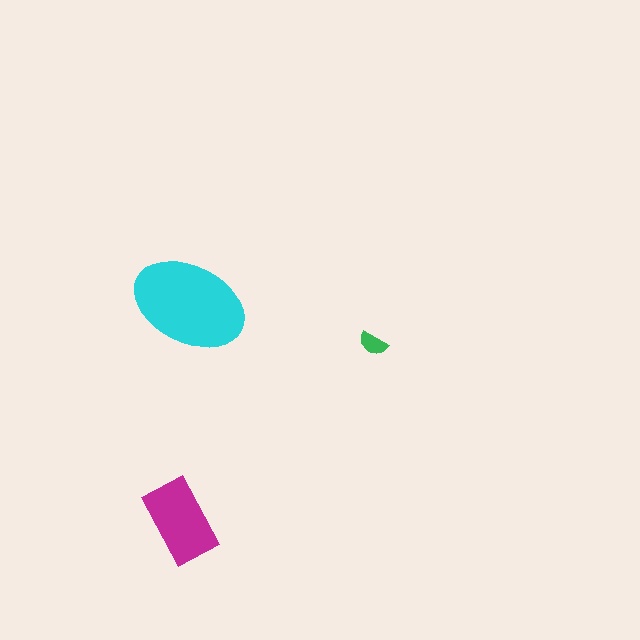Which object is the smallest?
The green semicircle.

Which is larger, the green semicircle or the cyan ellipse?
The cyan ellipse.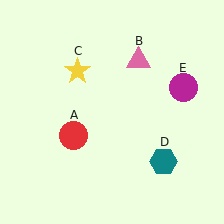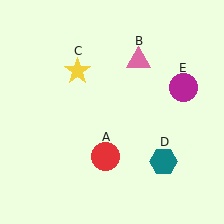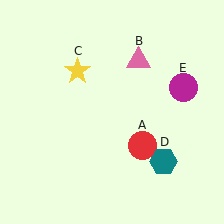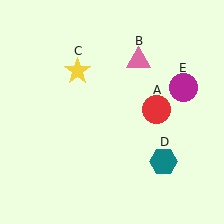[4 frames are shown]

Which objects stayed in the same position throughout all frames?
Pink triangle (object B) and yellow star (object C) and teal hexagon (object D) and magenta circle (object E) remained stationary.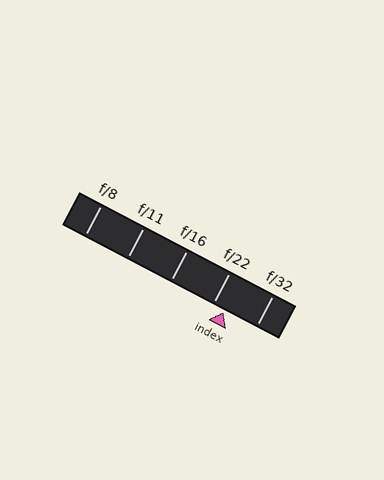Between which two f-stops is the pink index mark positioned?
The index mark is between f/22 and f/32.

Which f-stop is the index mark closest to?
The index mark is closest to f/22.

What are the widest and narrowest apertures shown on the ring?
The widest aperture shown is f/8 and the narrowest is f/32.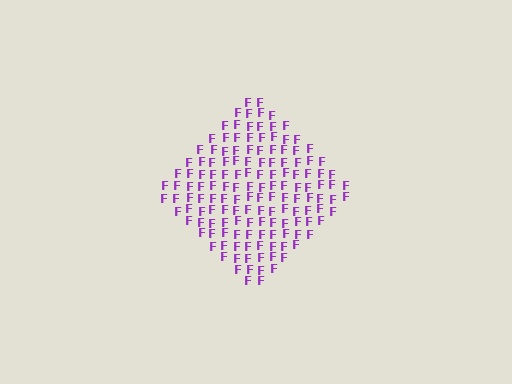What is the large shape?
The large shape is a diamond.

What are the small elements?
The small elements are letter F's.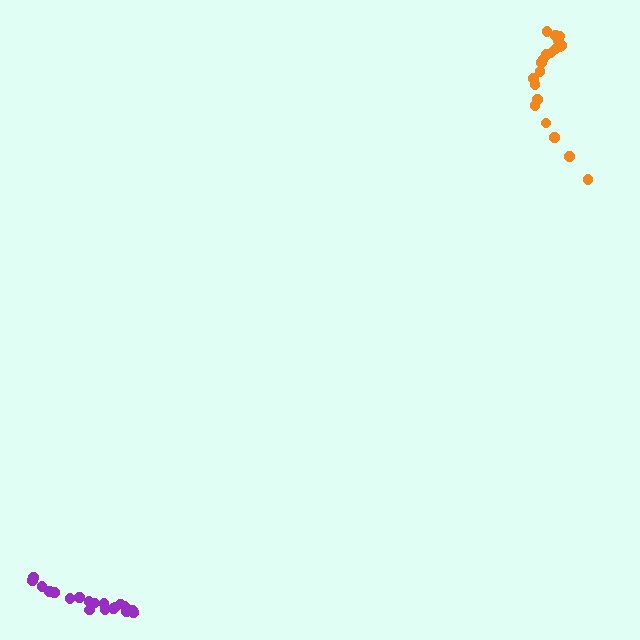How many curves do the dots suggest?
There are 2 distinct paths.